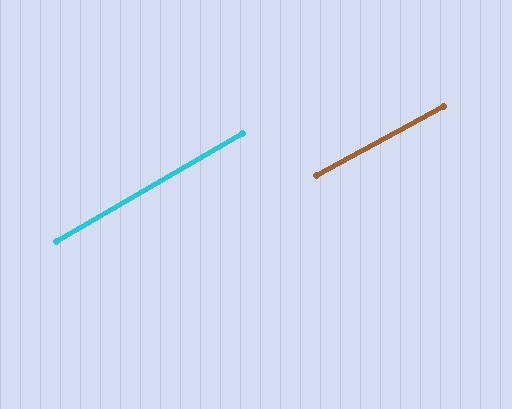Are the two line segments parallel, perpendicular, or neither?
Parallel — their directions differ by only 1.6°.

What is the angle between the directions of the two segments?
Approximately 2 degrees.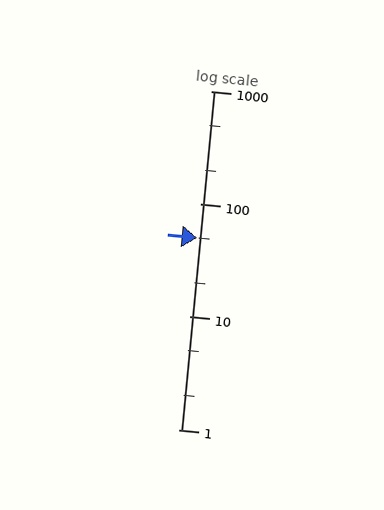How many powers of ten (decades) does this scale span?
The scale spans 3 decades, from 1 to 1000.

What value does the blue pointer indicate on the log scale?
The pointer indicates approximately 50.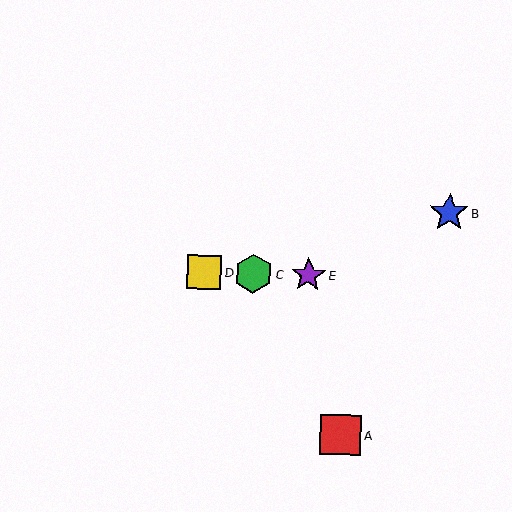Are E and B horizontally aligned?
No, E is at y≈275 and B is at y≈213.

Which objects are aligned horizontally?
Objects C, D, E are aligned horizontally.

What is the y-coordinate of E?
Object E is at y≈275.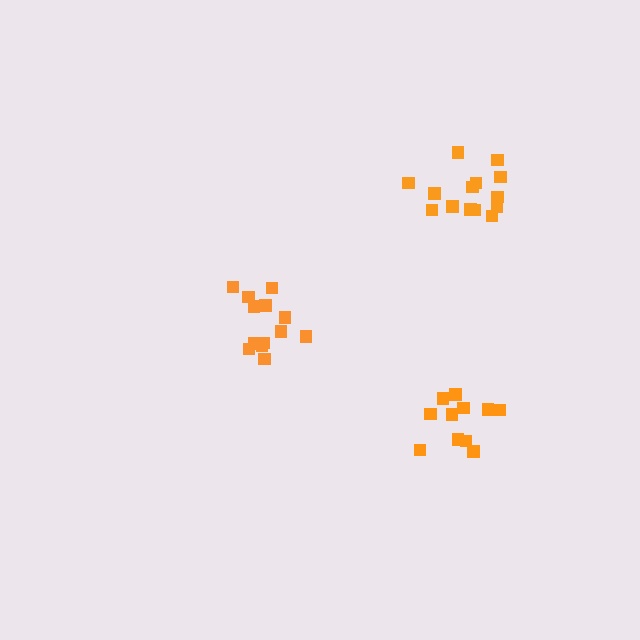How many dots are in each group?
Group 1: 13 dots, Group 2: 11 dots, Group 3: 14 dots (38 total).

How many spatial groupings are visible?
There are 3 spatial groupings.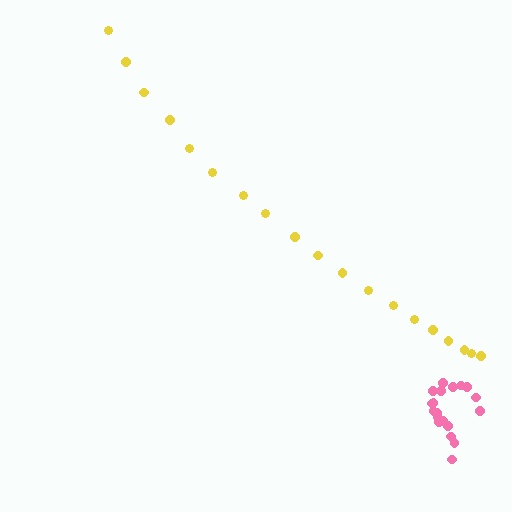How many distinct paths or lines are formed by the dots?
There are 2 distinct paths.